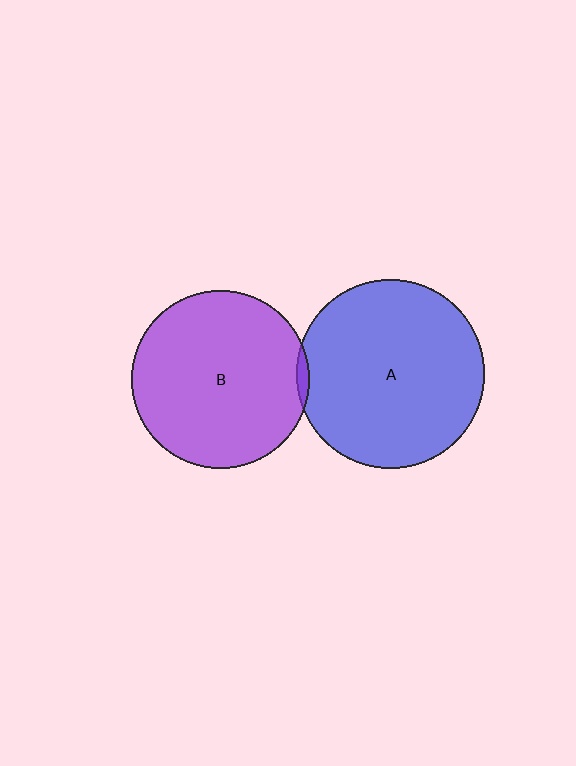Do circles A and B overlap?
Yes.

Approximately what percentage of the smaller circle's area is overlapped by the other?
Approximately 5%.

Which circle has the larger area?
Circle A (blue).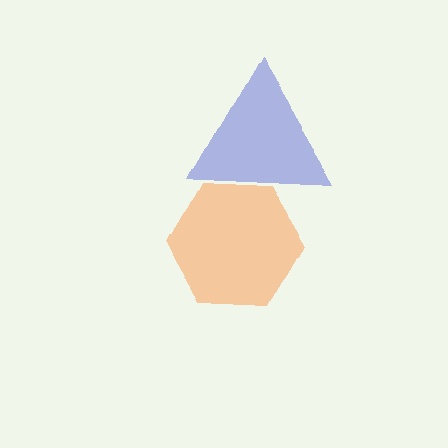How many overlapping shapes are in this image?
There are 2 overlapping shapes in the image.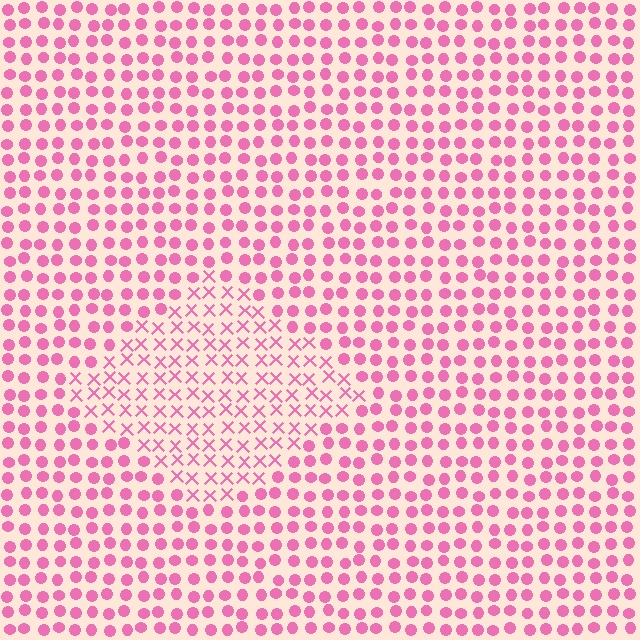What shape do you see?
I see a diamond.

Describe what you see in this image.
The image is filled with small pink elements arranged in a uniform grid. A diamond-shaped region contains X marks, while the surrounding area contains circles. The boundary is defined purely by the change in element shape.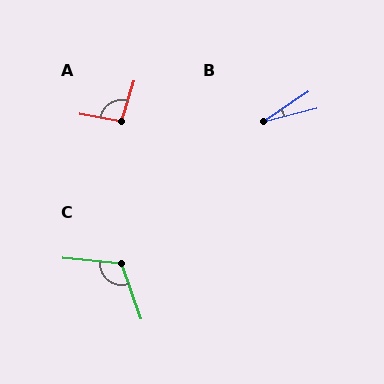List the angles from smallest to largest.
B (21°), A (97°), C (114°).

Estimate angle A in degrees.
Approximately 97 degrees.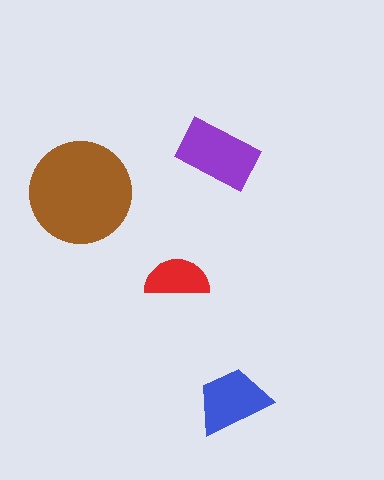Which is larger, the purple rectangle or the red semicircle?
The purple rectangle.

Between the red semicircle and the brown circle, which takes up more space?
The brown circle.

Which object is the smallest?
The red semicircle.